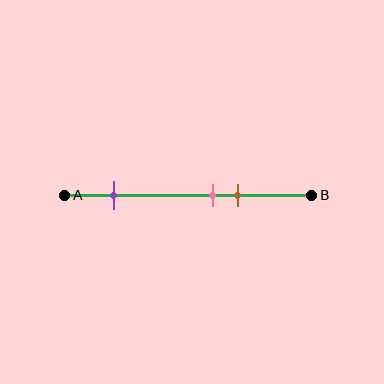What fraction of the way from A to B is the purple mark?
The purple mark is approximately 20% (0.2) of the way from A to B.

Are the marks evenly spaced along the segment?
No, the marks are not evenly spaced.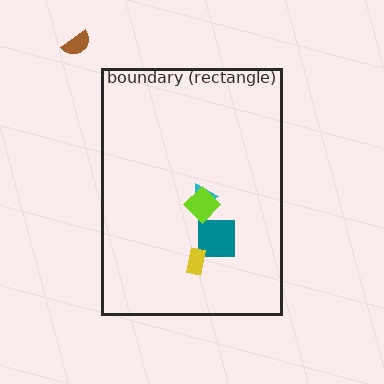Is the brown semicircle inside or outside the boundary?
Outside.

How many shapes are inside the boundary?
4 inside, 1 outside.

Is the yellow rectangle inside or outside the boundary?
Inside.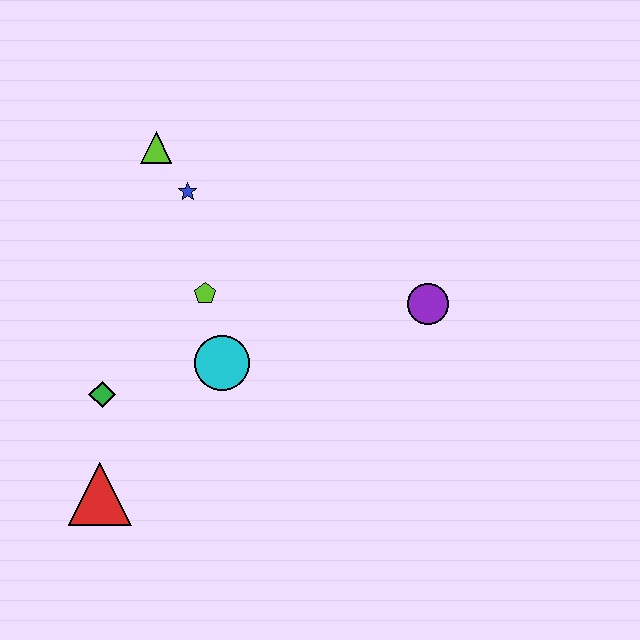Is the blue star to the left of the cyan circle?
Yes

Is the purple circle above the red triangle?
Yes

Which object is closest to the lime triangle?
The blue star is closest to the lime triangle.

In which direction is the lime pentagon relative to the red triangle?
The lime pentagon is above the red triangle.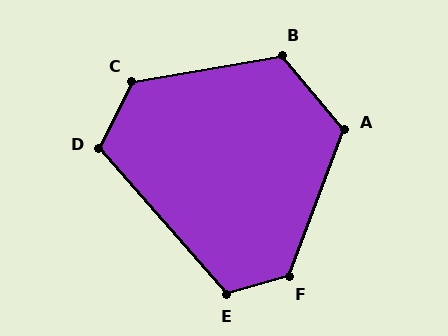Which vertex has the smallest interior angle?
D, at approximately 113 degrees.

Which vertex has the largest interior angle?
F, at approximately 127 degrees.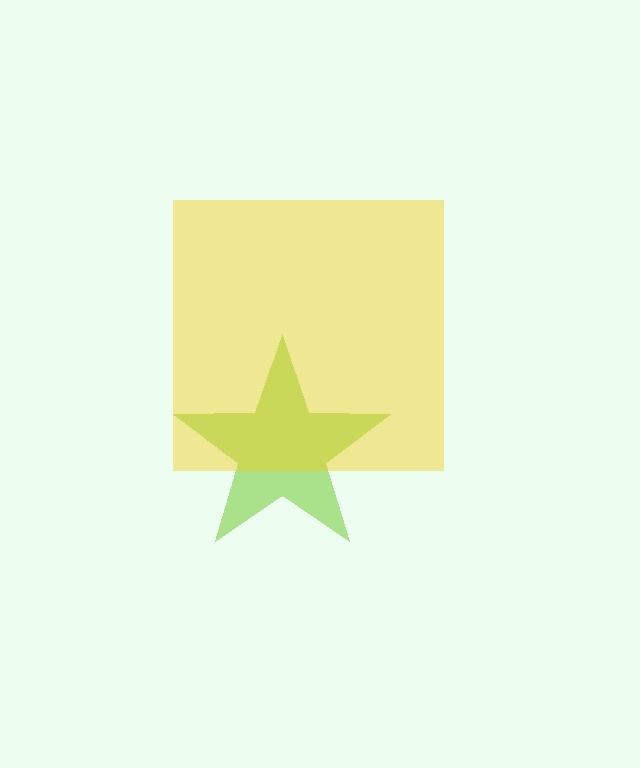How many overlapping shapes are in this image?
There are 2 overlapping shapes in the image.